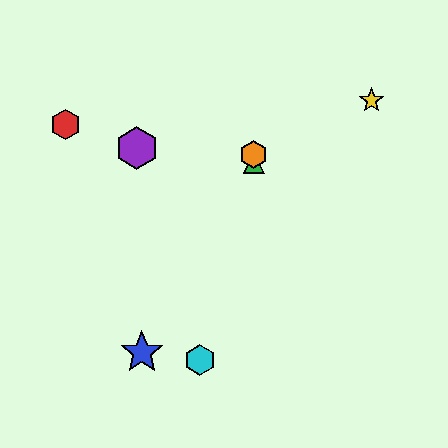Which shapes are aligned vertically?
The green triangle, the orange hexagon are aligned vertically.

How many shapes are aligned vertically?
2 shapes (the green triangle, the orange hexagon) are aligned vertically.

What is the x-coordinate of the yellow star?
The yellow star is at x≈371.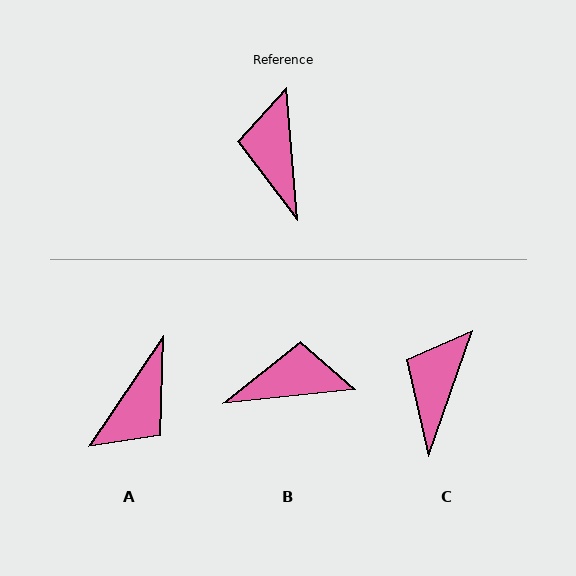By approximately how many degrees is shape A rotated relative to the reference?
Approximately 141 degrees counter-clockwise.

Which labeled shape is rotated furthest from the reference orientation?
A, about 141 degrees away.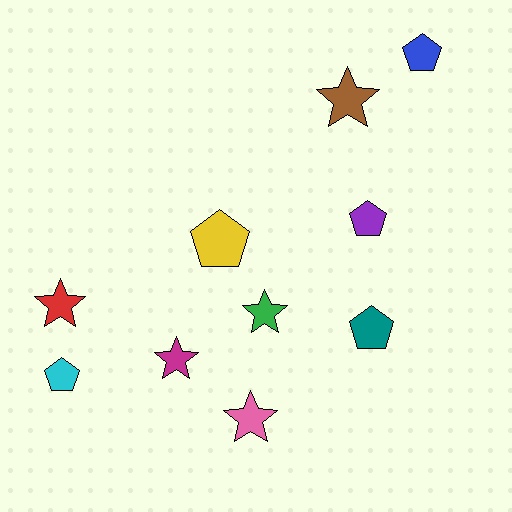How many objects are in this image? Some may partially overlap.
There are 10 objects.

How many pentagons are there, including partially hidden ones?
There are 5 pentagons.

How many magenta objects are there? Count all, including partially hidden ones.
There is 1 magenta object.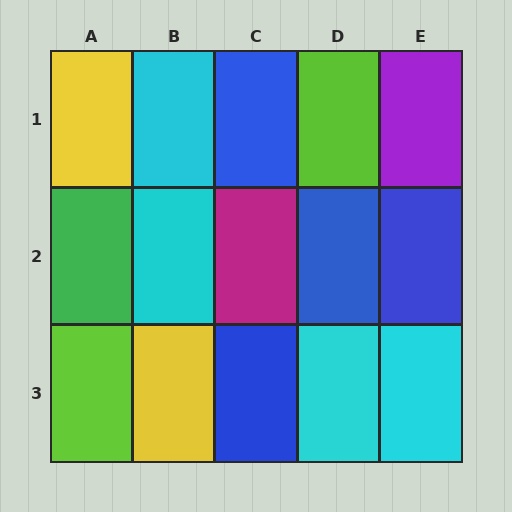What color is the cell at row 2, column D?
Blue.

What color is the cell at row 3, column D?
Cyan.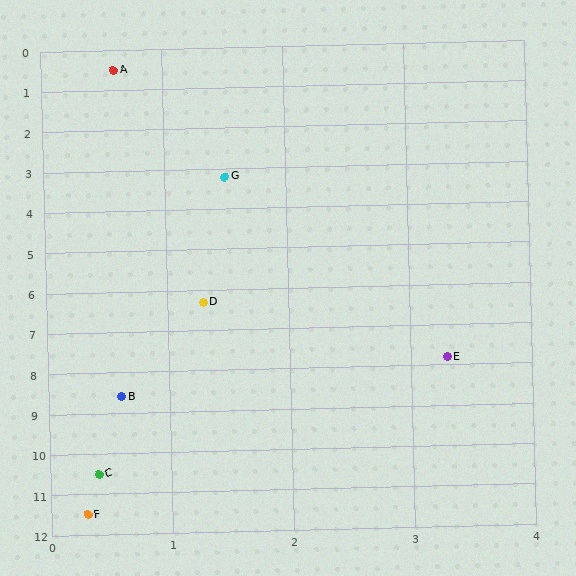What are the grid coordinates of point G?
Point G is at approximately (1.5, 3.2).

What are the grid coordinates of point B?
Point B is at approximately (0.6, 8.6).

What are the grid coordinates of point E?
Point E is at approximately (3.3, 7.8).